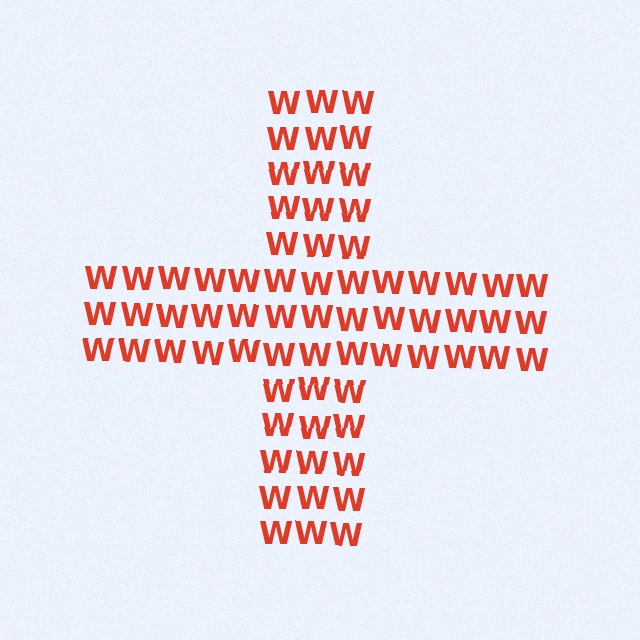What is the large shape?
The large shape is a cross.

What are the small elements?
The small elements are letter W's.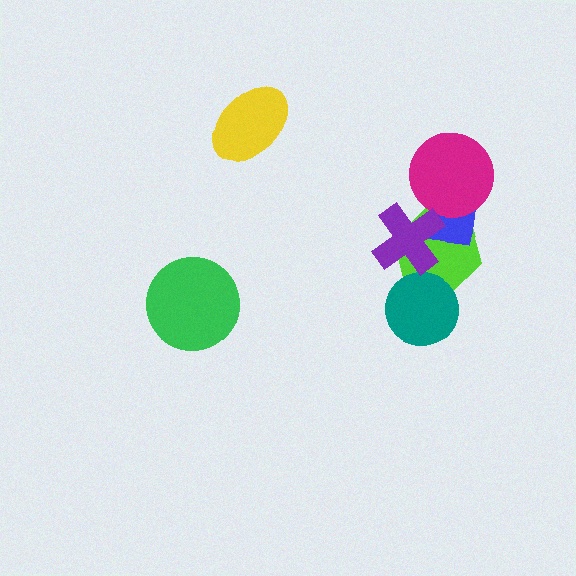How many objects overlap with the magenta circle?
2 objects overlap with the magenta circle.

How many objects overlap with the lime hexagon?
4 objects overlap with the lime hexagon.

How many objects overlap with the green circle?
0 objects overlap with the green circle.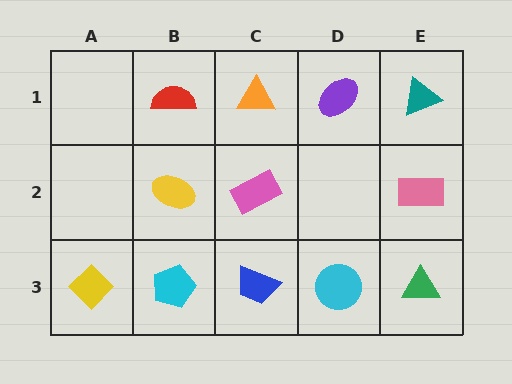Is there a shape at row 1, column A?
No, that cell is empty.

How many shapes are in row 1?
4 shapes.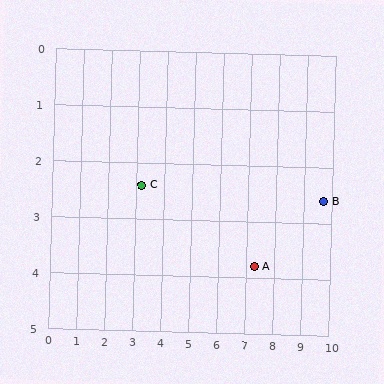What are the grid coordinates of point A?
Point A is at approximately (7.3, 3.8).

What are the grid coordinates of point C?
Point C is at approximately (3.2, 2.4).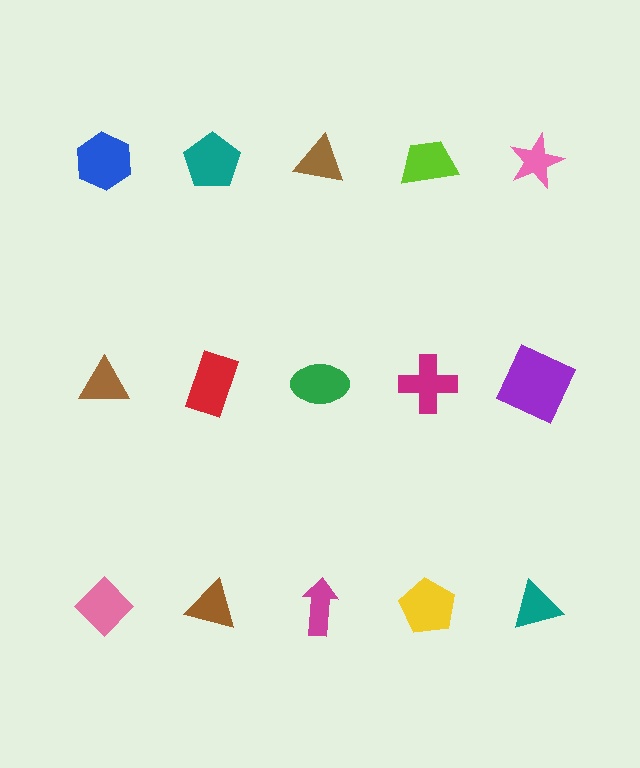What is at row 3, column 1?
A pink diamond.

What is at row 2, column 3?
A green ellipse.